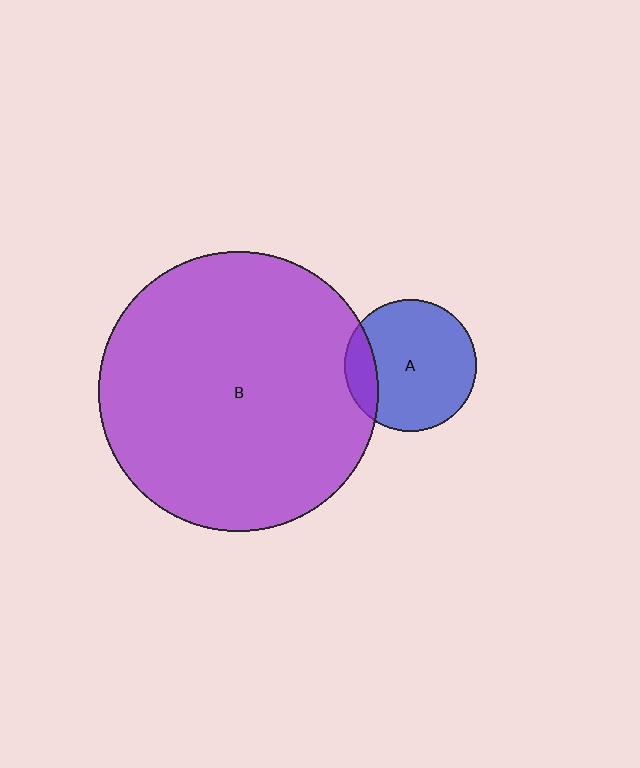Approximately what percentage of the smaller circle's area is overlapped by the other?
Approximately 15%.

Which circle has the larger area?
Circle B (purple).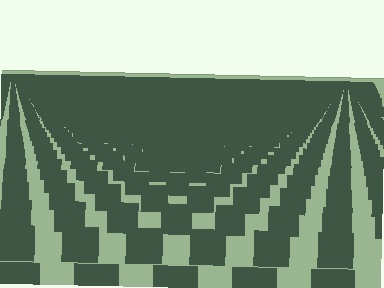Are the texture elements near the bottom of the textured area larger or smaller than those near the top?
Larger. Near the bottom, elements are closer to the viewer and appear at a bigger on-screen size.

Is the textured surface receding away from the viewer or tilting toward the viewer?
The surface is receding away from the viewer. Texture elements get smaller and denser toward the top.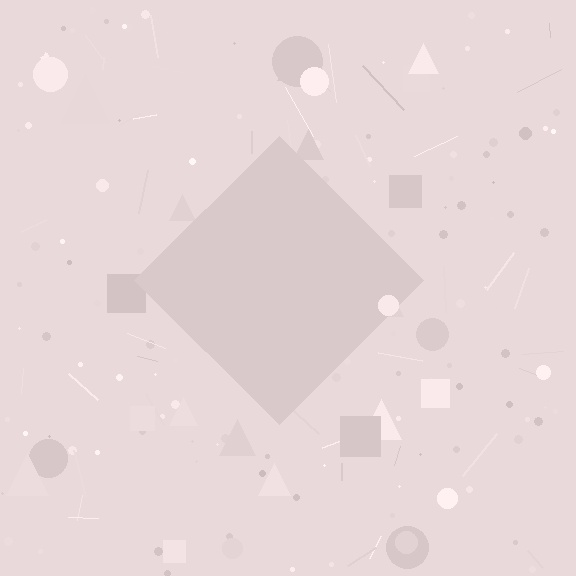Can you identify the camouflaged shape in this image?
The camouflaged shape is a diamond.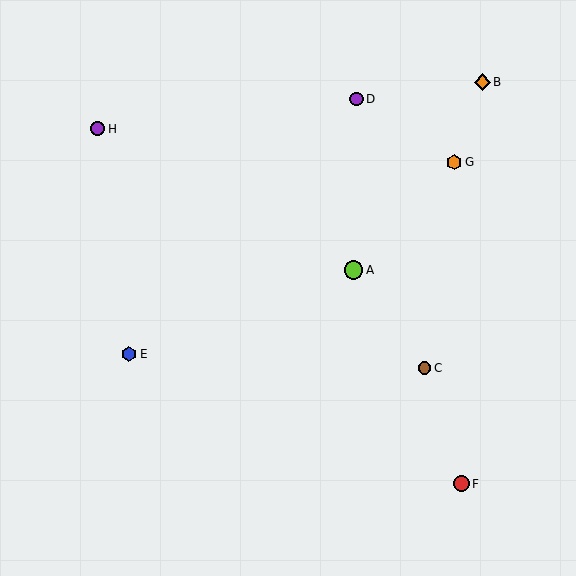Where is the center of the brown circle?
The center of the brown circle is at (424, 368).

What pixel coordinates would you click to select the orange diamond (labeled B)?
Click at (482, 82) to select the orange diamond B.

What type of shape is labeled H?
Shape H is a purple circle.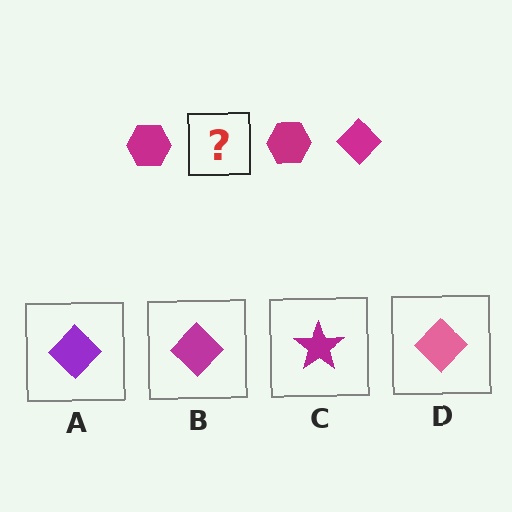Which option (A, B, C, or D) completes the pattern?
B.